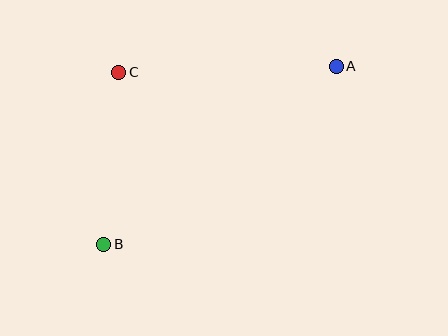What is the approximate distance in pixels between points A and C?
The distance between A and C is approximately 218 pixels.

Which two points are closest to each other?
Points B and C are closest to each other.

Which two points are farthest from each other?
Points A and B are farthest from each other.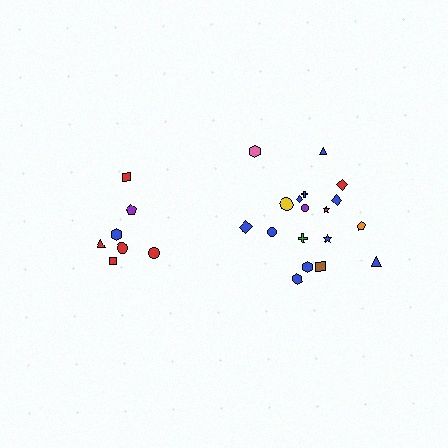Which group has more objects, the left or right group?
The right group.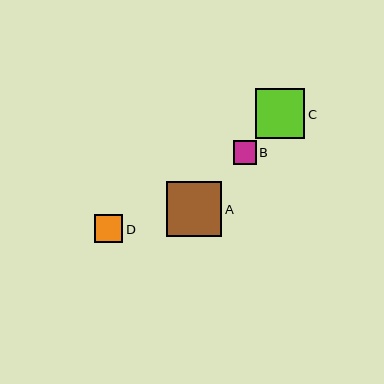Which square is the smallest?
Square B is the smallest with a size of approximately 23 pixels.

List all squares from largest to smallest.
From largest to smallest: A, C, D, B.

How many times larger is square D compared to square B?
Square D is approximately 1.2 times the size of square B.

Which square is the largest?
Square A is the largest with a size of approximately 55 pixels.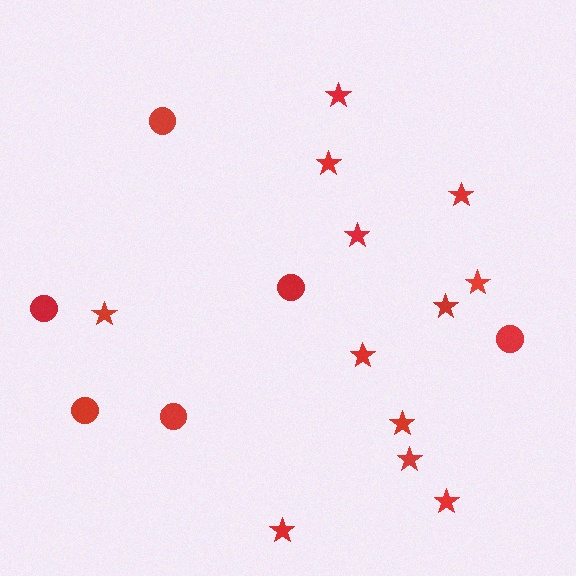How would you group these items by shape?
There are 2 groups: one group of circles (6) and one group of stars (12).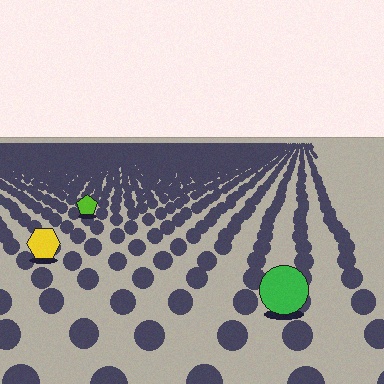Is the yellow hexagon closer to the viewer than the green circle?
No. The green circle is closer — you can tell from the texture gradient: the ground texture is coarser near it.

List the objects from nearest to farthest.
From nearest to farthest: the green circle, the yellow hexagon, the lime pentagon.